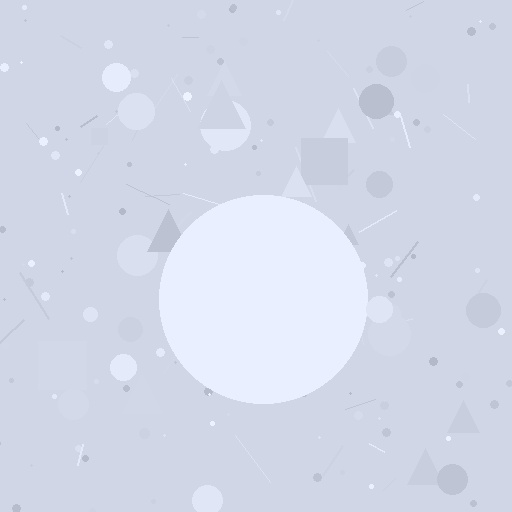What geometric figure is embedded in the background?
A circle is embedded in the background.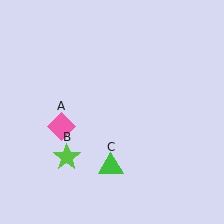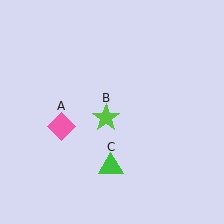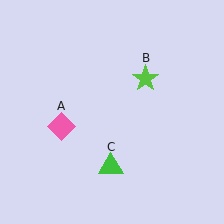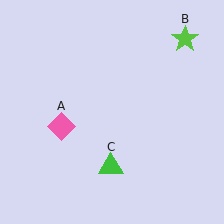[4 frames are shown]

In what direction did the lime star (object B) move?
The lime star (object B) moved up and to the right.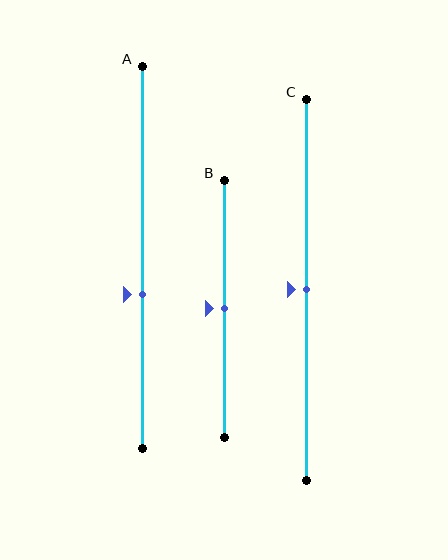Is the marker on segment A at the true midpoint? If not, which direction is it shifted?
No, the marker on segment A is shifted downward by about 10% of the segment length.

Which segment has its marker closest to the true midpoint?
Segment B has its marker closest to the true midpoint.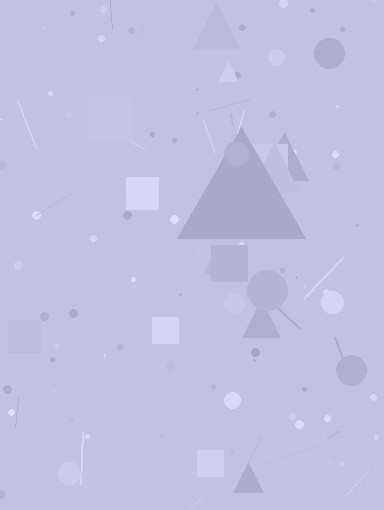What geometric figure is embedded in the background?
A triangle is embedded in the background.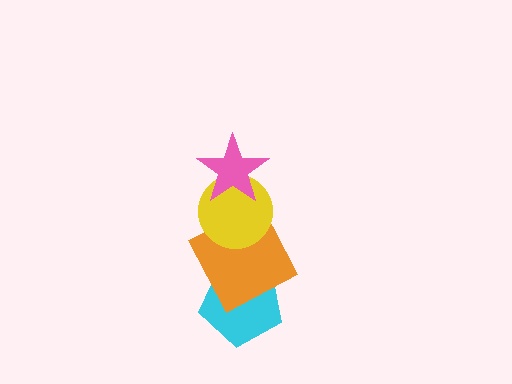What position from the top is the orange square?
The orange square is 3rd from the top.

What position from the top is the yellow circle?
The yellow circle is 2nd from the top.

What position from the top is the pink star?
The pink star is 1st from the top.